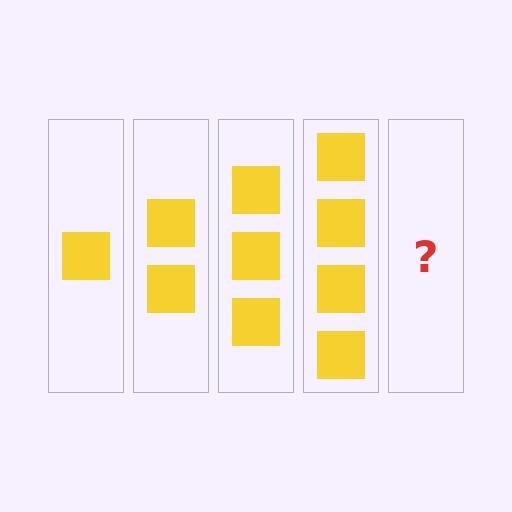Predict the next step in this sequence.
The next step is 5 squares.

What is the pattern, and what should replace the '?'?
The pattern is that each step adds one more square. The '?' should be 5 squares.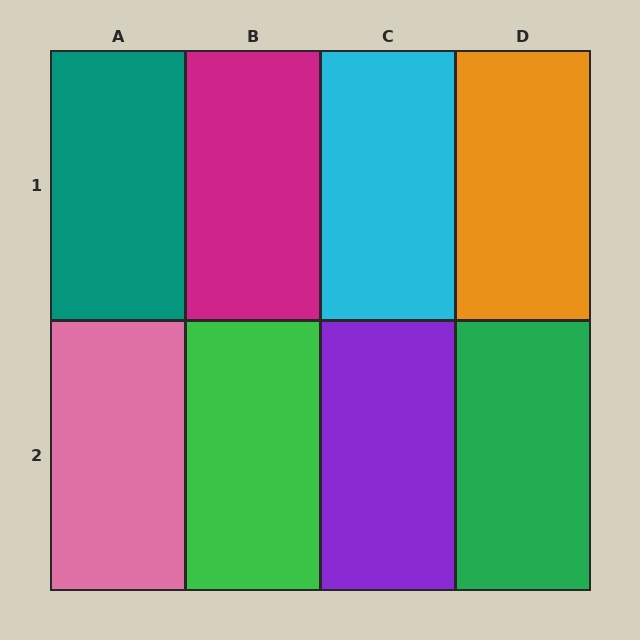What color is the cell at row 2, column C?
Purple.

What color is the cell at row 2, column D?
Green.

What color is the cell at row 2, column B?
Green.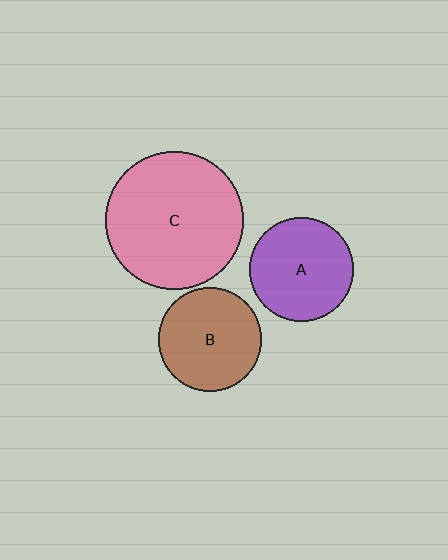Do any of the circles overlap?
No, none of the circles overlap.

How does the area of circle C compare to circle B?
Approximately 1.8 times.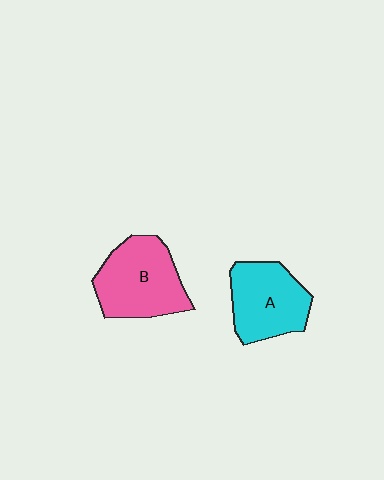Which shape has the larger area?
Shape B (pink).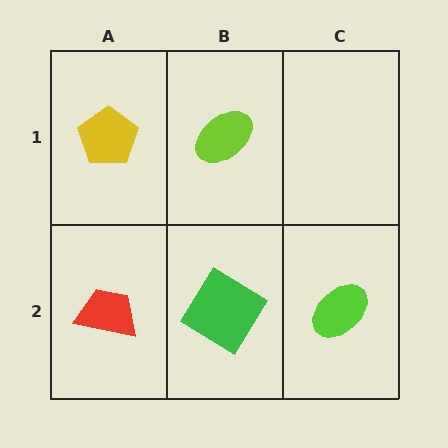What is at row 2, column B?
A green diamond.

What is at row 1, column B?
A lime ellipse.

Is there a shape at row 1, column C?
No, that cell is empty.